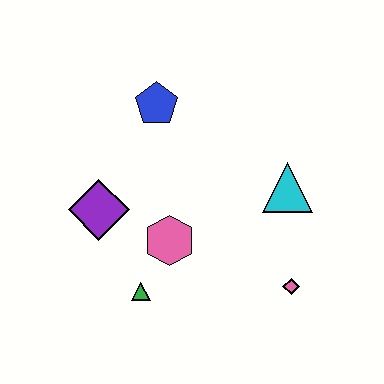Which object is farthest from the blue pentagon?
The pink diamond is farthest from the blue pentagon.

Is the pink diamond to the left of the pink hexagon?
No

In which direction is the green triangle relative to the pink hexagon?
The green triangle is below the pink hexagon.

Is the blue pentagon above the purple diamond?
Yes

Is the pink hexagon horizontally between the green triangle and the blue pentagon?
No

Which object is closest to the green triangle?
The pink hexagon is closest to the green triangle.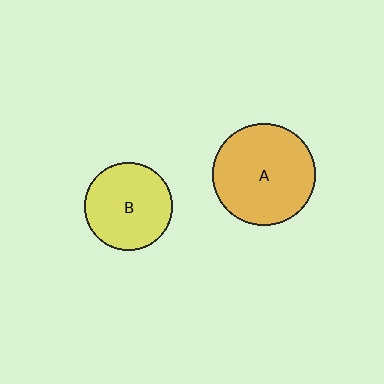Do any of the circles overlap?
No, none of the circles overlap.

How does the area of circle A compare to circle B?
Approximately 1.4 times.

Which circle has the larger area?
Circle A (orange).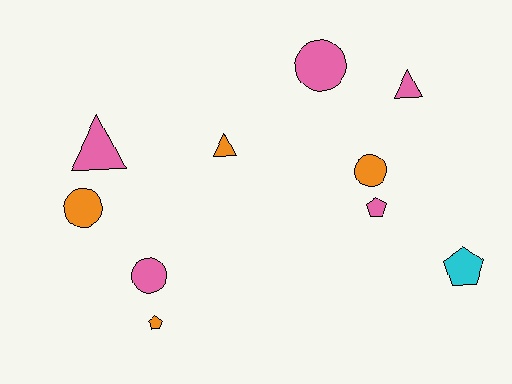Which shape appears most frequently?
Circle, with 4 objects.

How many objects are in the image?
There are 10 objects.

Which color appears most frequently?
Pink, with 5 objects.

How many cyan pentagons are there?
There is 1 cyan pentagon.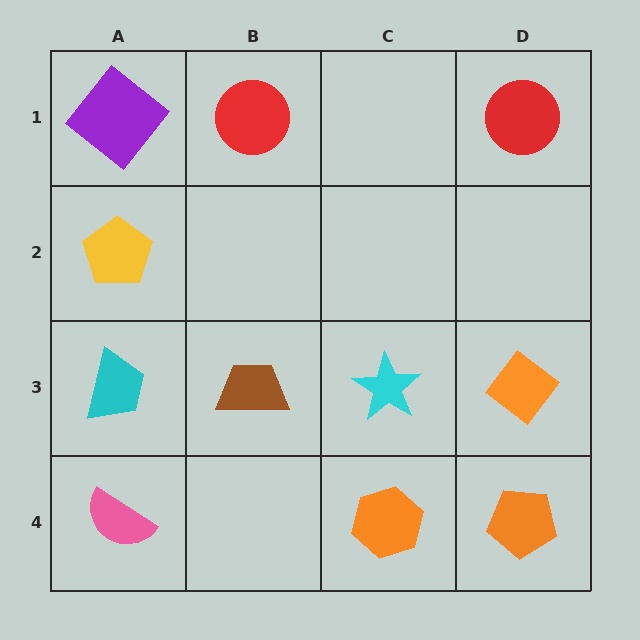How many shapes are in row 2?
1 shape.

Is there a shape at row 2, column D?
No, that cell is empty.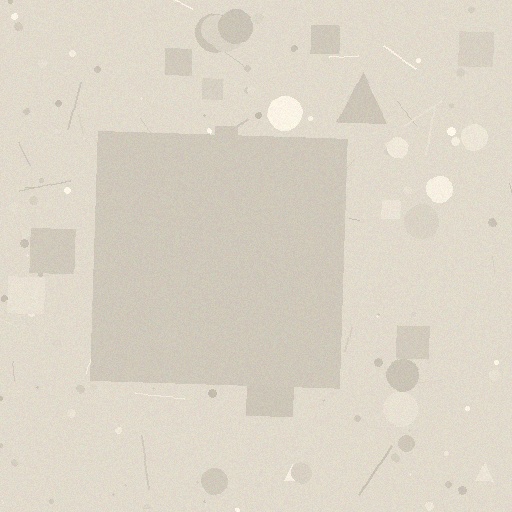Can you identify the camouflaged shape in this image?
The camouflaged shape is a square.